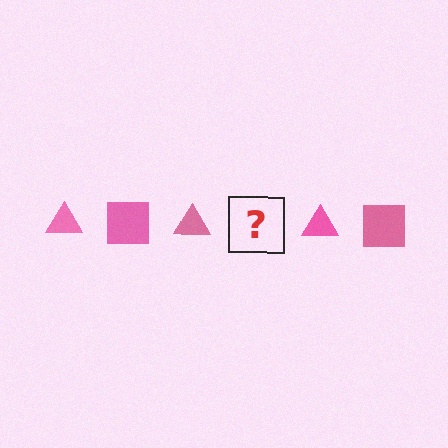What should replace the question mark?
The question mark should be replaced with a pink square.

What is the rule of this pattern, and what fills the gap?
The rule is that the pattern cycles through triangle, square shapes in pink. The gap should be filled with a pink square.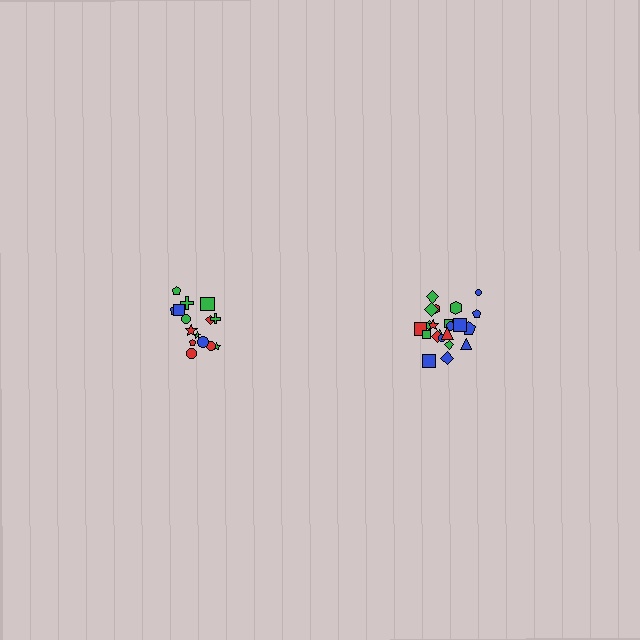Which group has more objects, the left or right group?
The right group.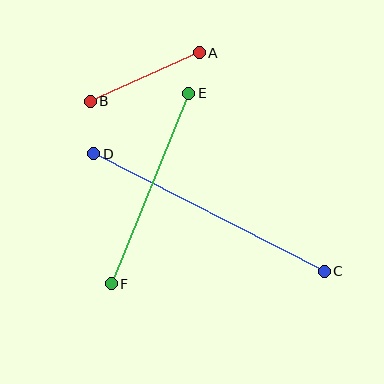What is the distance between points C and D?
The distance is approximately 259 pixels.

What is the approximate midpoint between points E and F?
The midpoint is at approximately (150, 188) pixels.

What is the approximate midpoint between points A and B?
The midpoint is at approximately (145, 77) pixels.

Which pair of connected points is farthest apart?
Points C and D are farthest apart.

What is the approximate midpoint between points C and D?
The midpoint is at approximately (209, 212) pixels.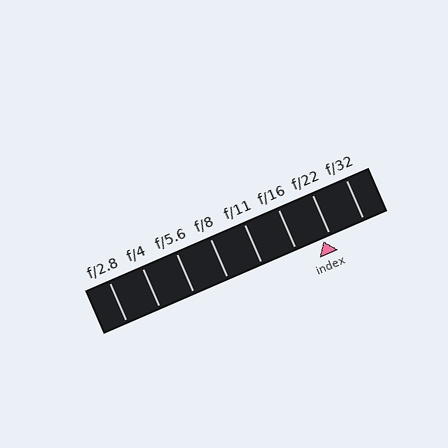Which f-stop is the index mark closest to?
The index mark is closest to f/22.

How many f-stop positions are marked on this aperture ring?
There are 8 f-stop positions marked.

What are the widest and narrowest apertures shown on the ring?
The widest aperture shown is f/2.8 and the narrowest is f/32.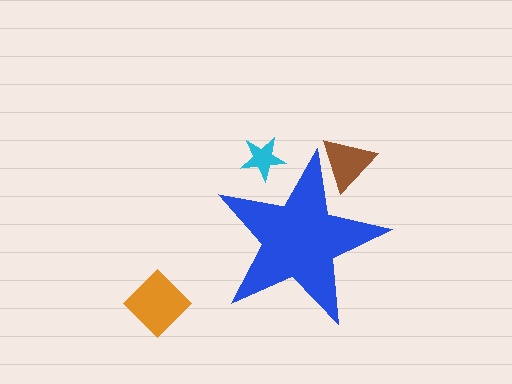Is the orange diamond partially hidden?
No, the orange diamond is fully visible.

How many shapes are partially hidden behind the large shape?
2 shapes are partially hidden.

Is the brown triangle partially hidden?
Yes, the brown triangle is partially hidden behind the blue star.